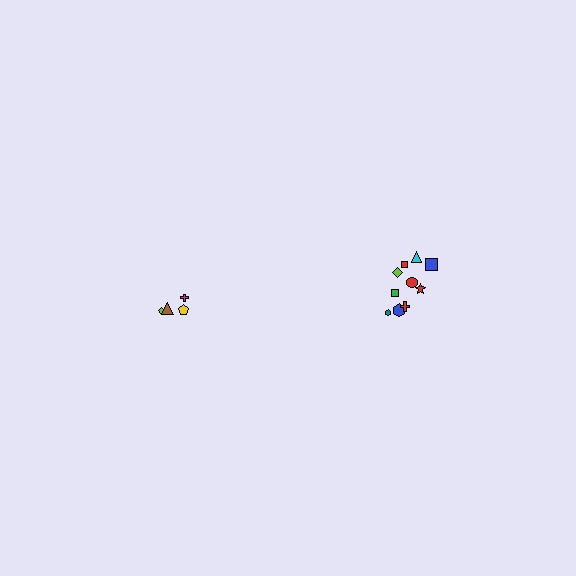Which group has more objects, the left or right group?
The right group.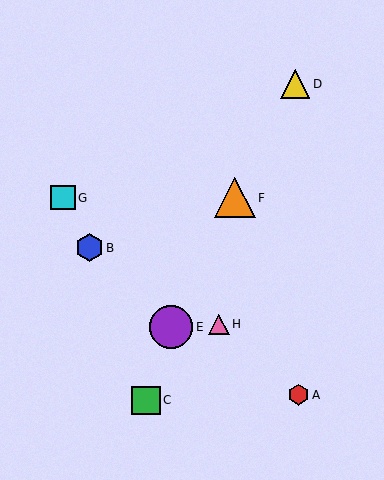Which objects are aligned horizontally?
Objects F, G are aligned horizontally.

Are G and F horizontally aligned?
Yes, both are at y≈198.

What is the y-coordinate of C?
Object C is at y≈400.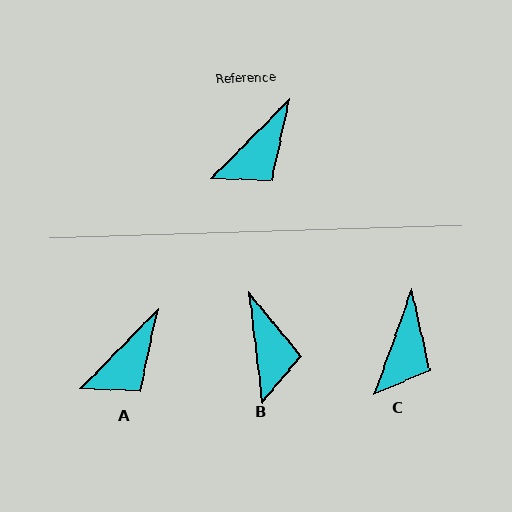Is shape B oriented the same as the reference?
No, it is off by about 51 degrees.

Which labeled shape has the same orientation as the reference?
A.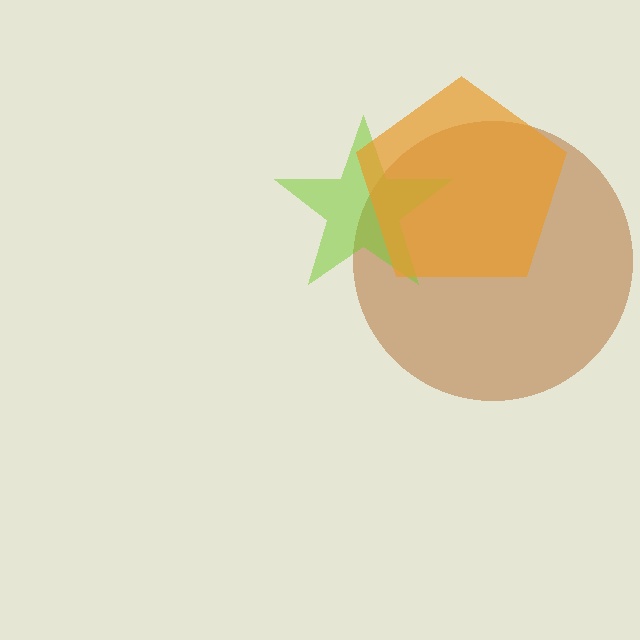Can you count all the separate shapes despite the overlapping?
Yes, there are 3 separate shapes.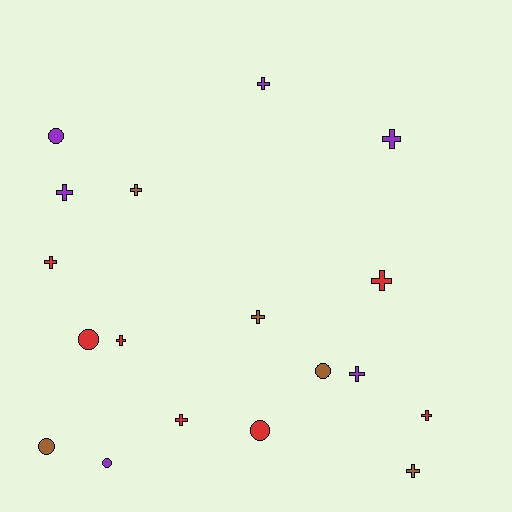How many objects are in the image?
There are 18 objects.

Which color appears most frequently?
Red, with 7 objects.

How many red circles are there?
There are 2 red circles.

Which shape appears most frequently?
Cross, with 12 objects.